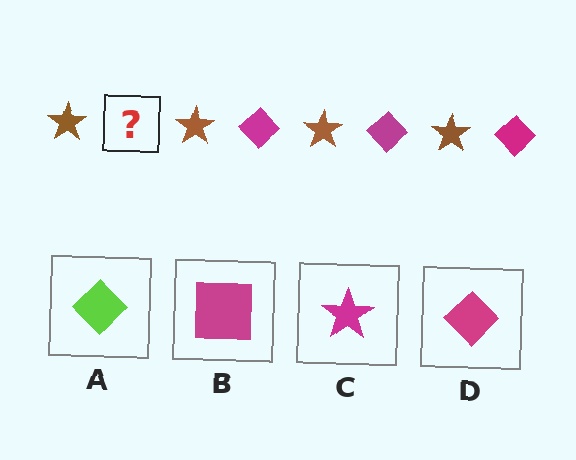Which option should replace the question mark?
Option D.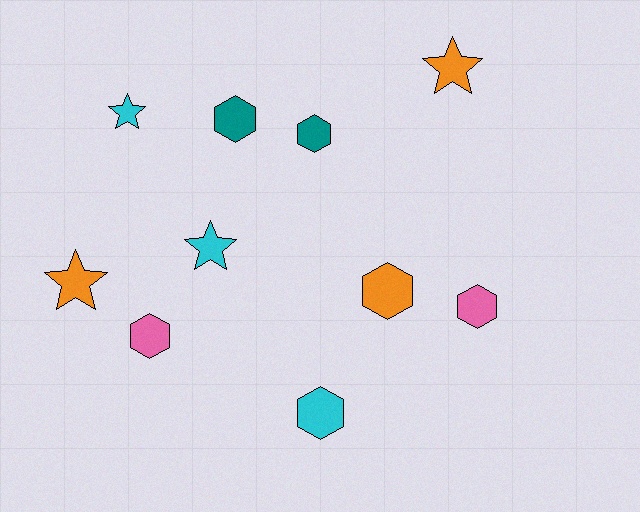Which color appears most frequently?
Orange, with 3 objects.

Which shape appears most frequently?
Hexagon, with 6 objects.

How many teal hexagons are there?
There are 2 teal hexagons.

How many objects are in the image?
There are 10 objects.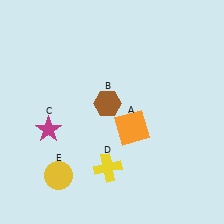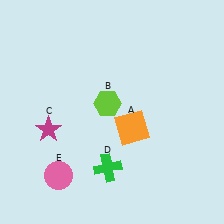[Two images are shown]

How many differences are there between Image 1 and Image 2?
There are 3 differences between the two images.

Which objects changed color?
B changed from brown to lime. D changed from yellow to green. E changed from yellow to pink.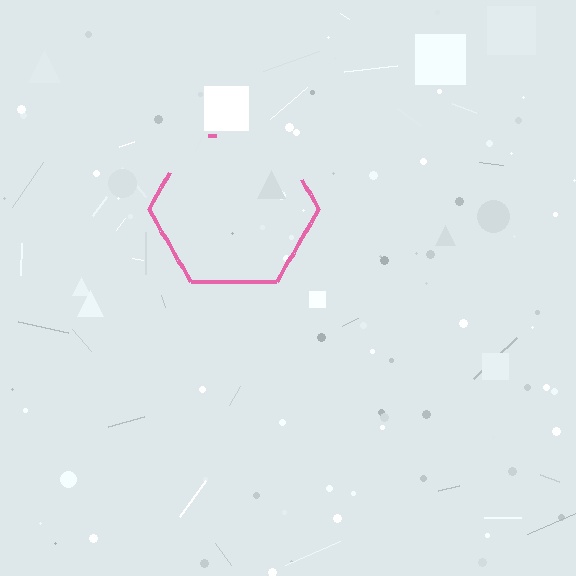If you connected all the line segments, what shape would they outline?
They would outline a hexagon.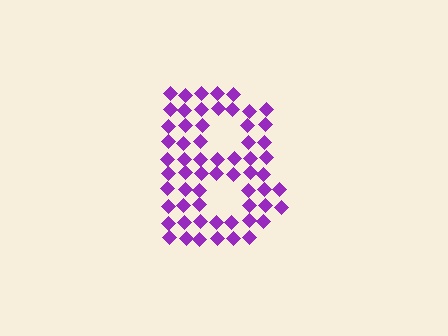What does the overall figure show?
The overall figure shows the letter B.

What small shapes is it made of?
It is made of small diamonds.